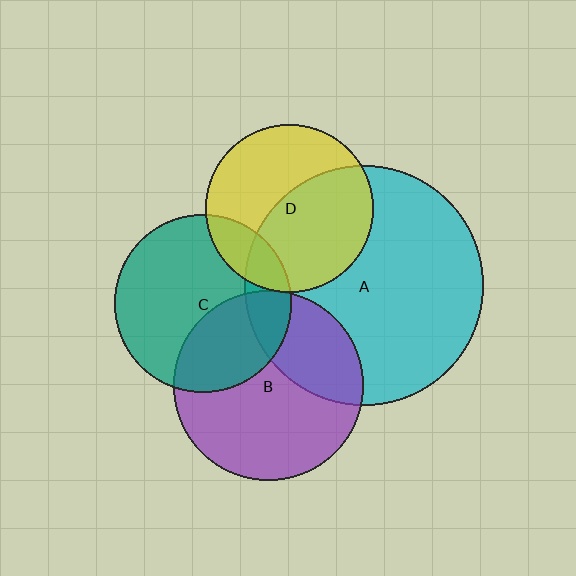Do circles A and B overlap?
Yes.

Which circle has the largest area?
Circle A (cyan).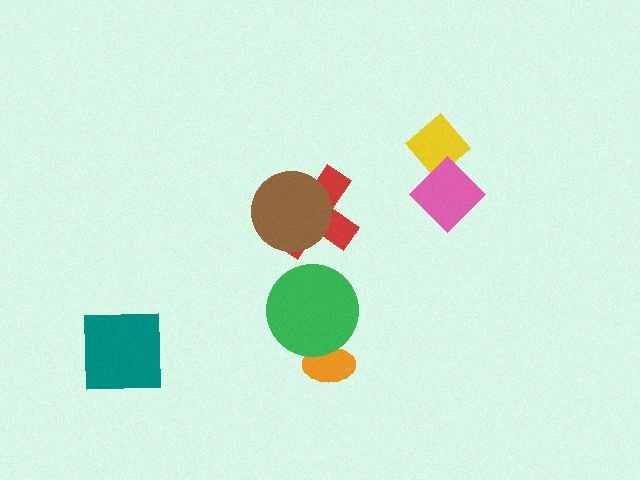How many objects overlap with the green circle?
1 object overlaps with the green circle.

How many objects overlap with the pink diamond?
1 object overlaps with the pink diamond.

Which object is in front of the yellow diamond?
The pink diamond is in front of the yellow diamond.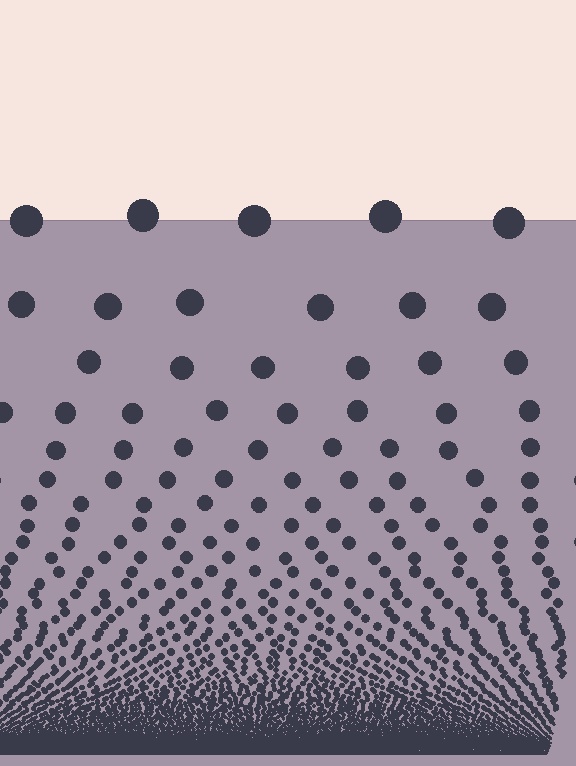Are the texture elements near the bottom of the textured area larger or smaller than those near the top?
Smaller. The gradient is inverted — elements near the bottom are smaller and denser.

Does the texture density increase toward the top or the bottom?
Density increases toward the bottom.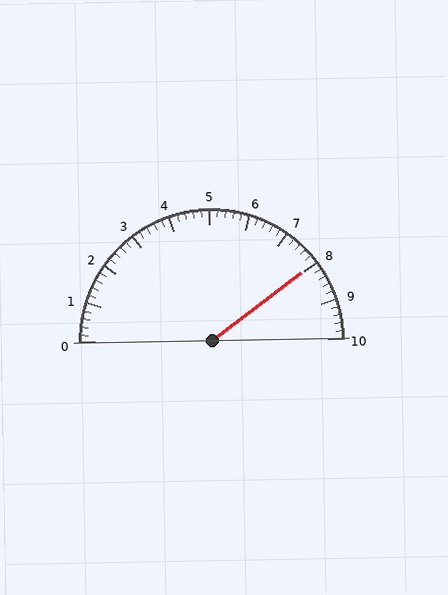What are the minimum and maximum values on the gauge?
The gauge ranges from 0 to 10.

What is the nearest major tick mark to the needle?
The nearest major tick mark is 8.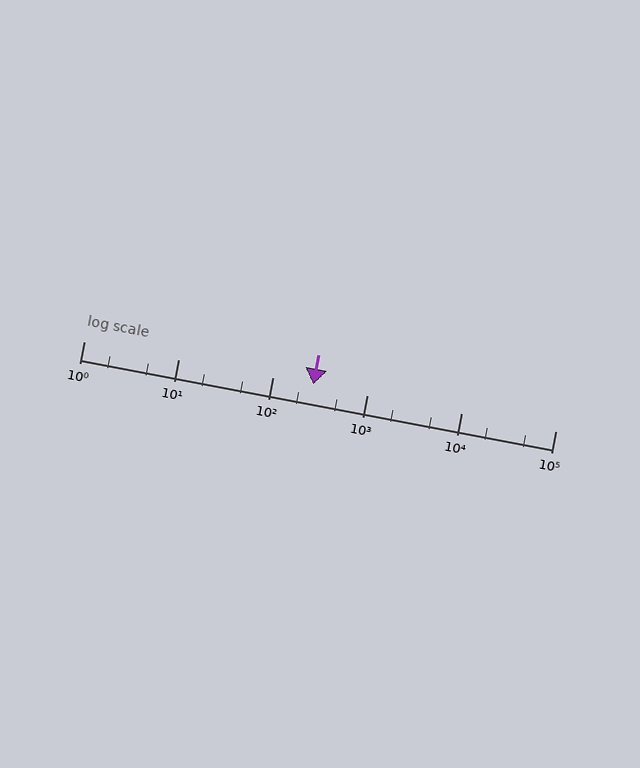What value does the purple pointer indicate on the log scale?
The pointer indicates approximately 270.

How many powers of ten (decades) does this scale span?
The scale spans 5 decades, from 1 to 100000.